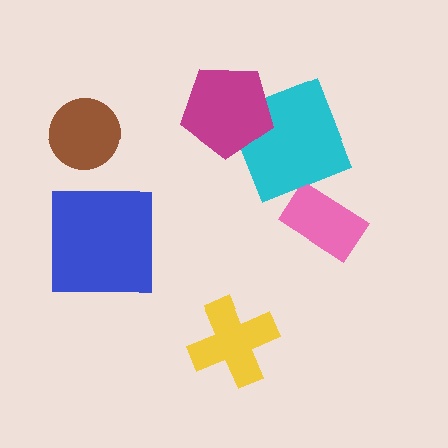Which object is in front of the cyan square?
The magenta pentagon is in front of the cyan square.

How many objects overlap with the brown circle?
0 objects overlap with the brown circle.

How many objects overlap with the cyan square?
1 object overlaps with the cyan square.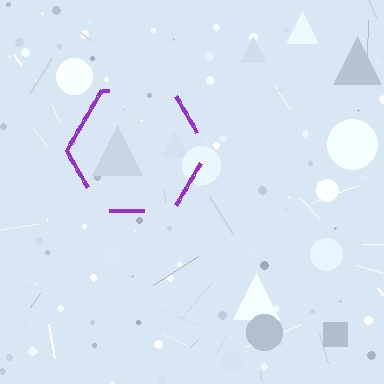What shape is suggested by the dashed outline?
The dashed outline suggests a hexagon.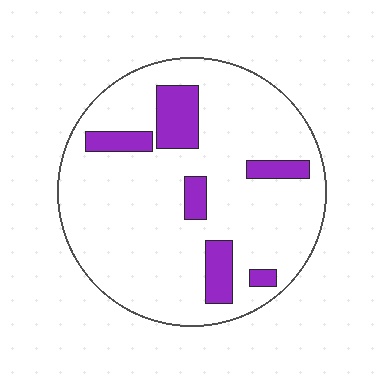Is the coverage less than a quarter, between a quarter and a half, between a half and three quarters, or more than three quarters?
Less than a quarter.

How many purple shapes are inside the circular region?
6.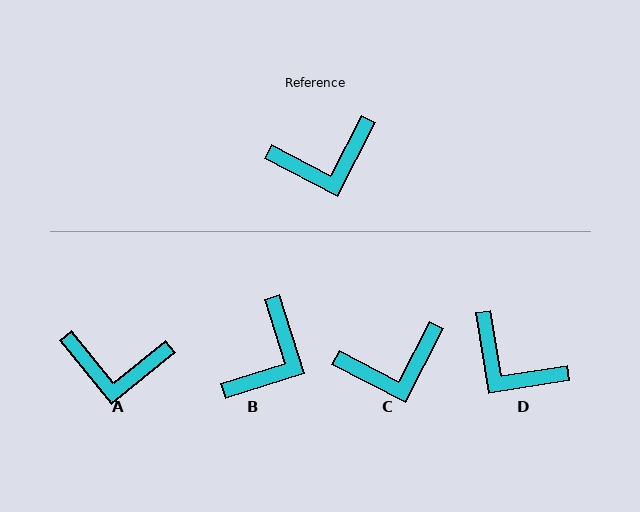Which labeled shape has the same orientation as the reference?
C.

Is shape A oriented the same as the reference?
No, it is off by about 24 degrees.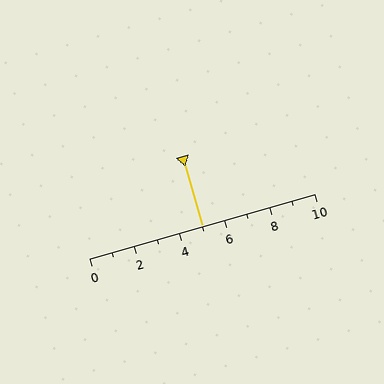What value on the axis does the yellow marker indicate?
The marker indicates approximately 5.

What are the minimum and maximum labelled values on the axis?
The axis runs from 0 to 10.